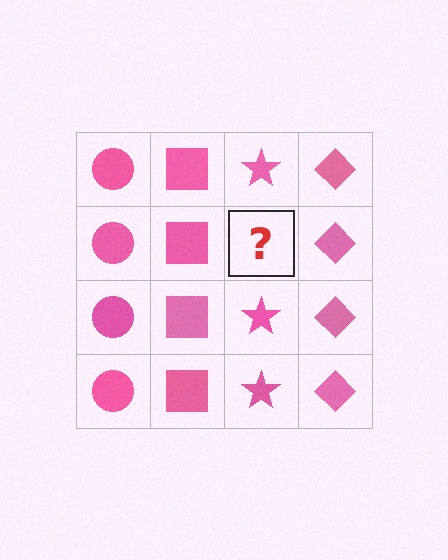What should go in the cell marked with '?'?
The missing cell should contain a pink star.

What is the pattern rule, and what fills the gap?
The rule is that each column has a consistent shape. The gap should be filled with a pink star.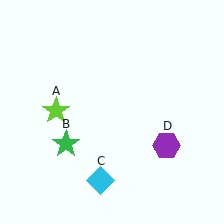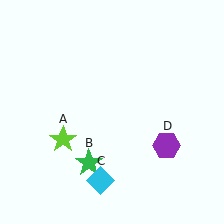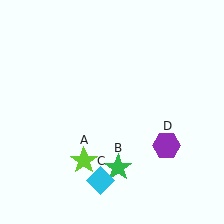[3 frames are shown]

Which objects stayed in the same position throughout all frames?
Cyan diamond (object C) and purple hexagon (object D) remained stationary.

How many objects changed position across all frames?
2 objects changed position: lime star (object A), green star (object B).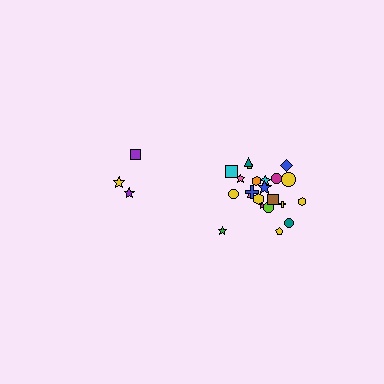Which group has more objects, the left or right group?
The right group.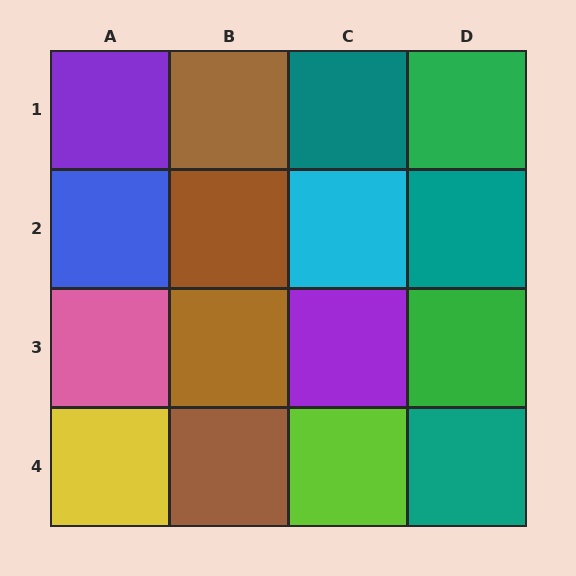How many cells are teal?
3 cells are teal.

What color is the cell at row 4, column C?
Lime.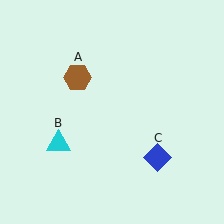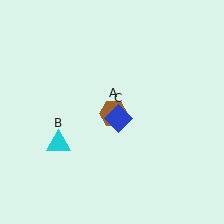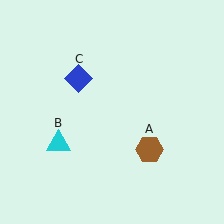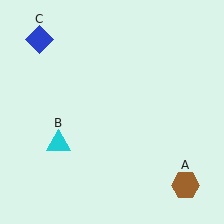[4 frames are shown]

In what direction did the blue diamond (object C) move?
The blue diamond (object C) moved up and to the left.